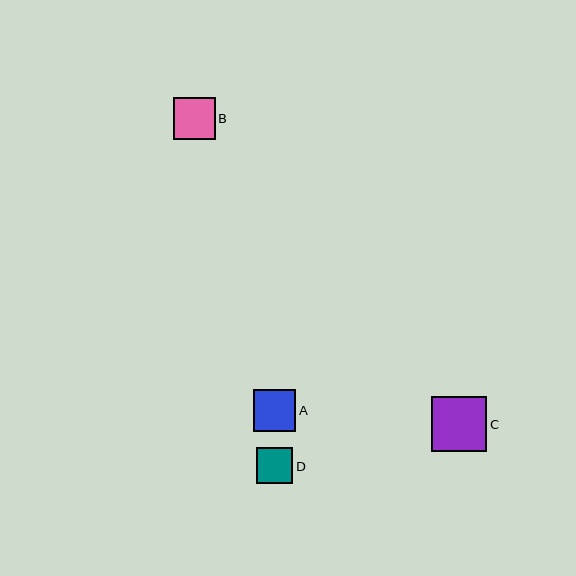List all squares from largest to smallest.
From largest to smallest: C, A, B, D.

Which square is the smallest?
Square D is the smallest with a size of approximately 36 pixels.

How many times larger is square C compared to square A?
Square C is approximately 1.3 times the size of square A.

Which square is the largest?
Square C is the largest with a size of approximately 55 pixels.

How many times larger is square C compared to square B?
Square C is approximately 1.3 times the size of square B.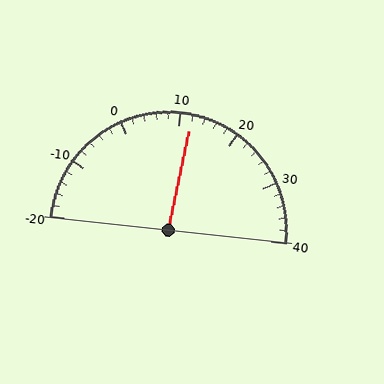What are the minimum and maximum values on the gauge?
The gauge ranges from -20 to 40.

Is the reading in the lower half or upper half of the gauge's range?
The reading is in the upper half of the range (-20 to 40).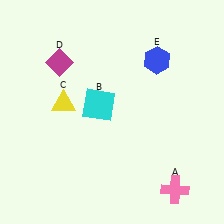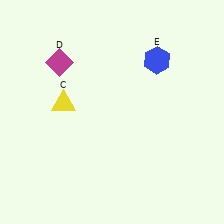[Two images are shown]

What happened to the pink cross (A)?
The pink cross (A) was removed in Image 2. It was in the bottom-right area of Image 1.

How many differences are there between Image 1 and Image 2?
There are 2 differences between the two images.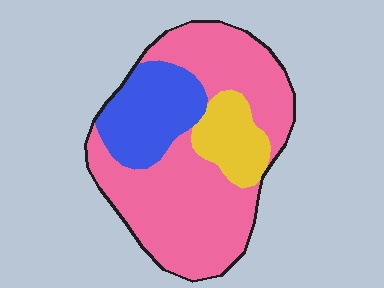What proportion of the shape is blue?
Blue takes up about one fifth (1/5) of the shape.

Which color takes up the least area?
Yellow, at roughly 15%.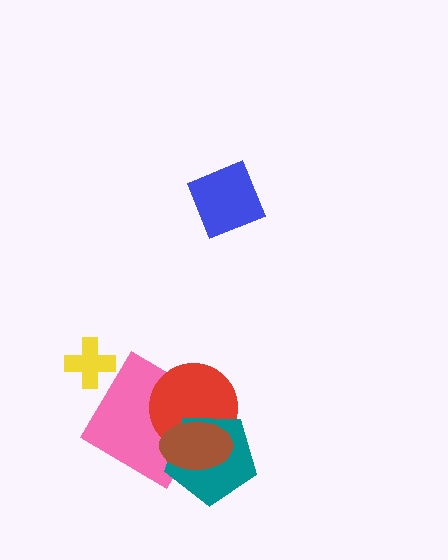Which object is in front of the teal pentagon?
The brown ellipse is in front of the teal pentagon.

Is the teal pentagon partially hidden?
Yes, it is partially covered by another shape.